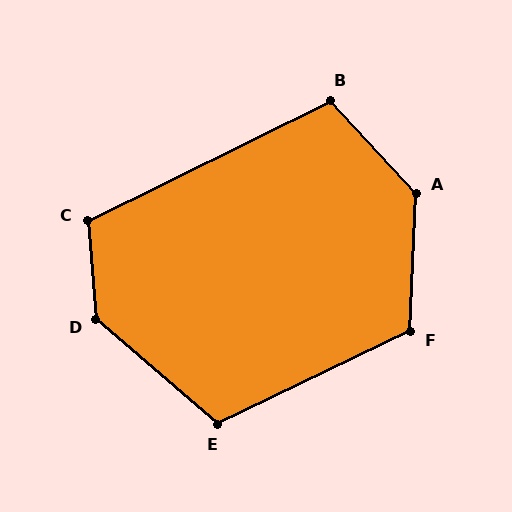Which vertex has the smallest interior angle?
B, at approximately 107 degrees.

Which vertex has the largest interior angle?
D, at approximately 135 degrees.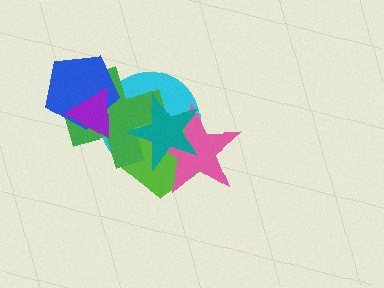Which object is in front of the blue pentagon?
The purple triangle is in front of the blue pentagon.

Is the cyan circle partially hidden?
Yes, it is partially covered by another shape.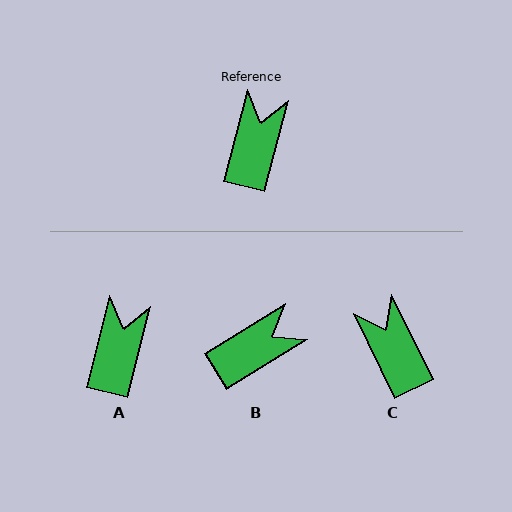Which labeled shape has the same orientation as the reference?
A.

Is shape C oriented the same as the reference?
No, it is off by about 40 degrees.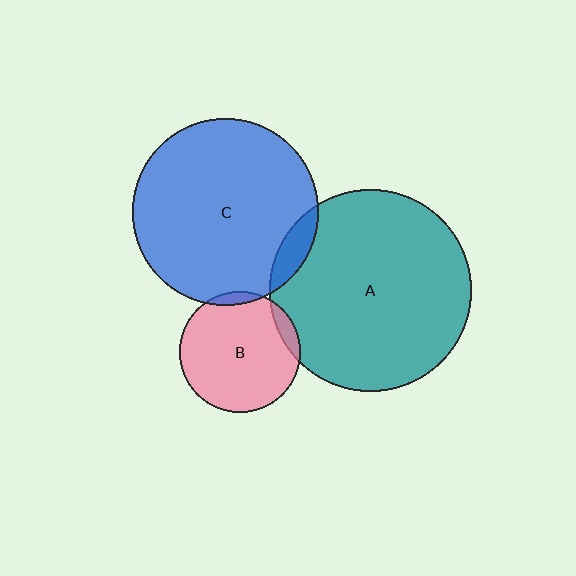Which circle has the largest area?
Circle A (teal).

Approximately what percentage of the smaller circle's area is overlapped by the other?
Approximately 5%.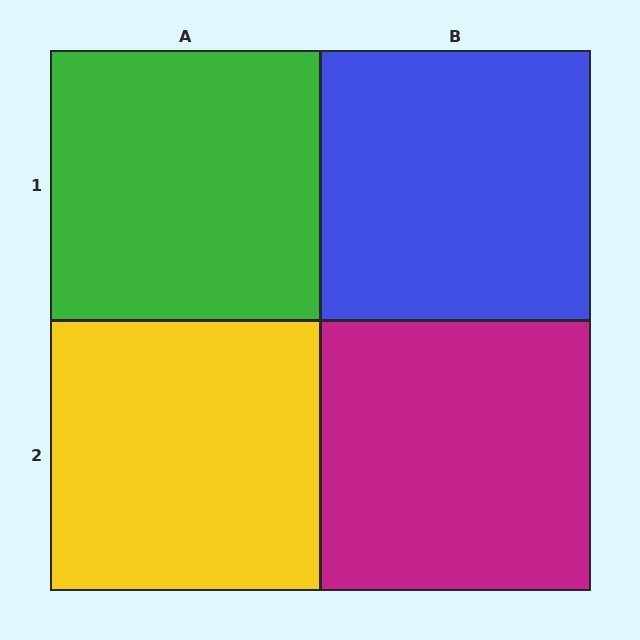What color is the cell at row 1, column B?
Blue.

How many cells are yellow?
1 cell is yellow.